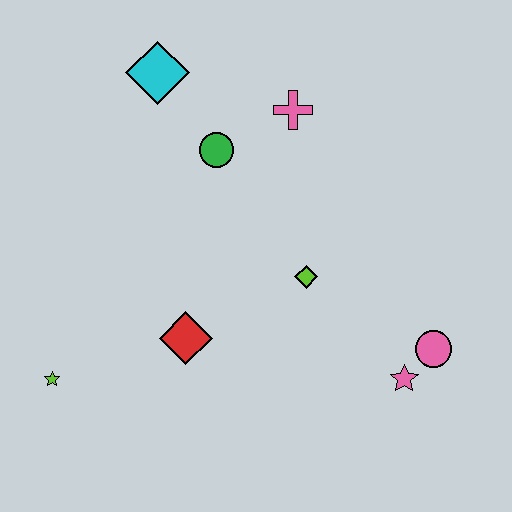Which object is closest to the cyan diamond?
The green circle is closest to the cyan diamond.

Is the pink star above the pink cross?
No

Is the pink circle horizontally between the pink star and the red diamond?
No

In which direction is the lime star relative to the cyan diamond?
The lime star is below the cyan diamond.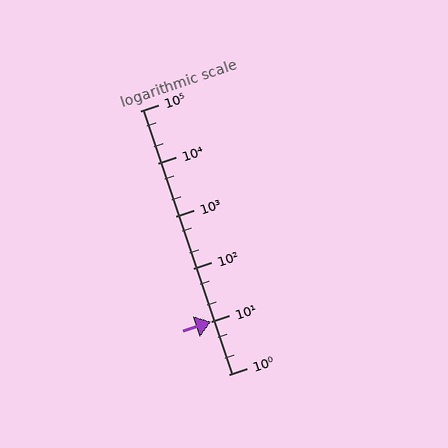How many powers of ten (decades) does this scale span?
The scale spans 5 decades, from 1 to 100000.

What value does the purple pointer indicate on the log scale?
The pointer indicates approximately 10.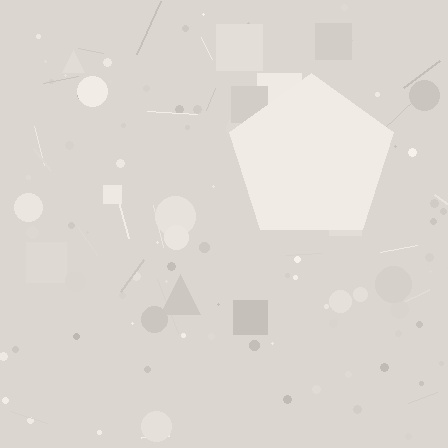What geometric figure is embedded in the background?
A pentagon is embedded in the background.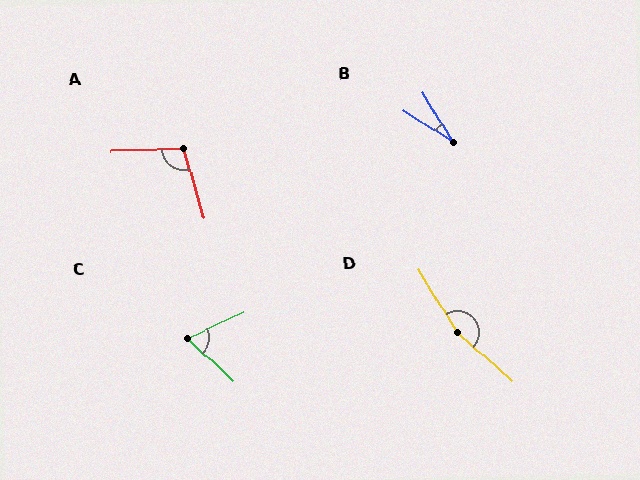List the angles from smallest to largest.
B (26°), C (68°), A (104°), D (163°).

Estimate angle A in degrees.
Approximately 104 degrees.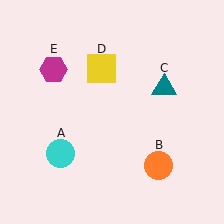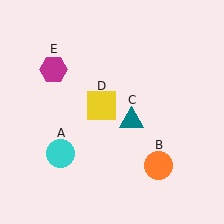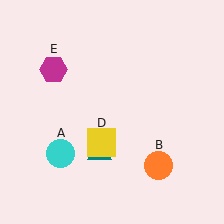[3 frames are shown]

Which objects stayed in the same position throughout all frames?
Cyan circle (object A) and orange circle (object B) and magenta hexagon (object E) remained stationary.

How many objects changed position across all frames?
2 objects changed position: teal triangle (object C), yellow square (object D).